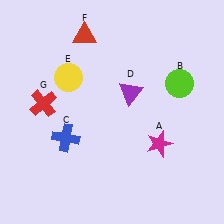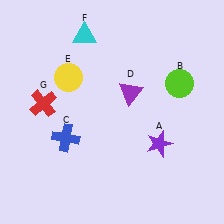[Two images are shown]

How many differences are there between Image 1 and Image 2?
There are 2 differences between the two images.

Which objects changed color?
A changed from magenta to purple. F changed from red to cyan.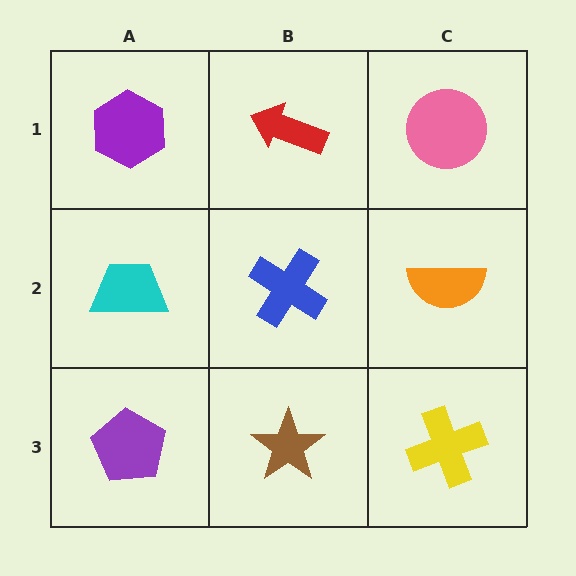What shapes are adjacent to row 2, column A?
A purple hexagon (row 1, column A), a purple pentagon (row 3, column A), a blue cross (row 2, column B).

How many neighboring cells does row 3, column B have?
3.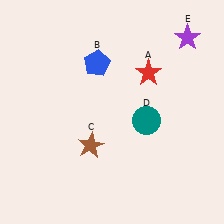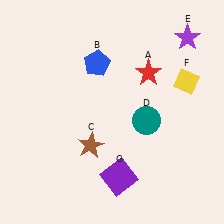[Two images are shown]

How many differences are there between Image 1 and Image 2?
There are 2 differences between the two images.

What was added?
A yellow diamond (F), a purple square (G) were added in Image 2.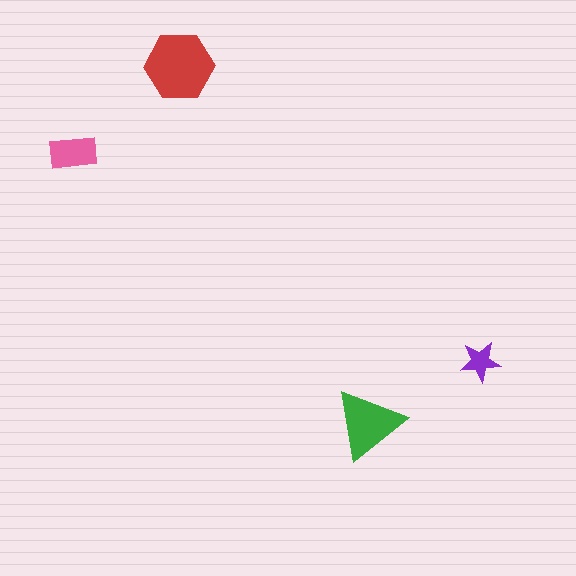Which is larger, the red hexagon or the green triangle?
The red hexagon.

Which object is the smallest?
The purple star.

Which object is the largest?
The red hexagon.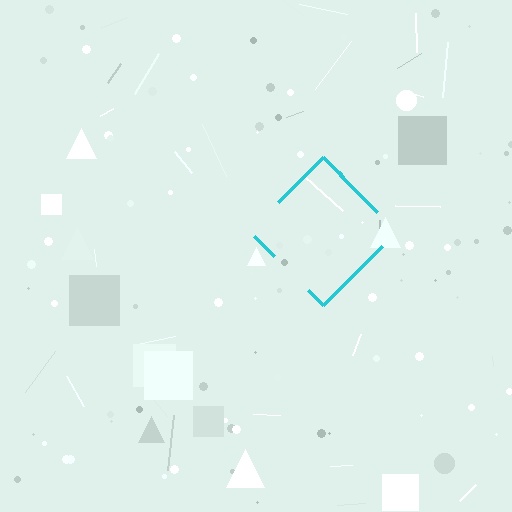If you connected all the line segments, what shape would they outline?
They would outline a diamond.